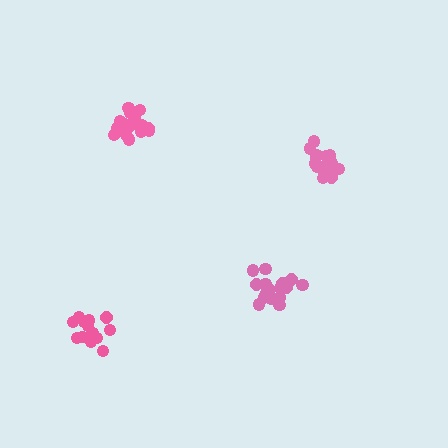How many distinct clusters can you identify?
There are 4 distinct clusters.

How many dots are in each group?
Group 1: 15 dots, Group 2: 20 dots, Group 3: 17 dots, Group 4: 20 dots (72 total).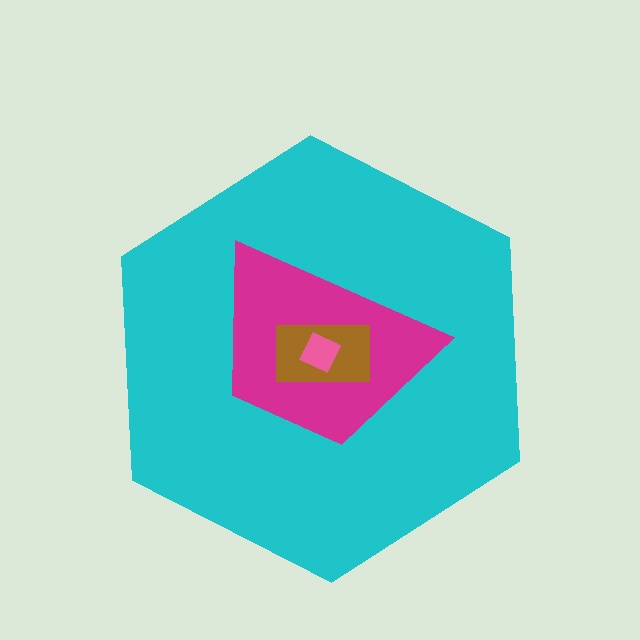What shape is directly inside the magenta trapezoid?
The brown rectangle.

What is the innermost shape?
The pink diamond.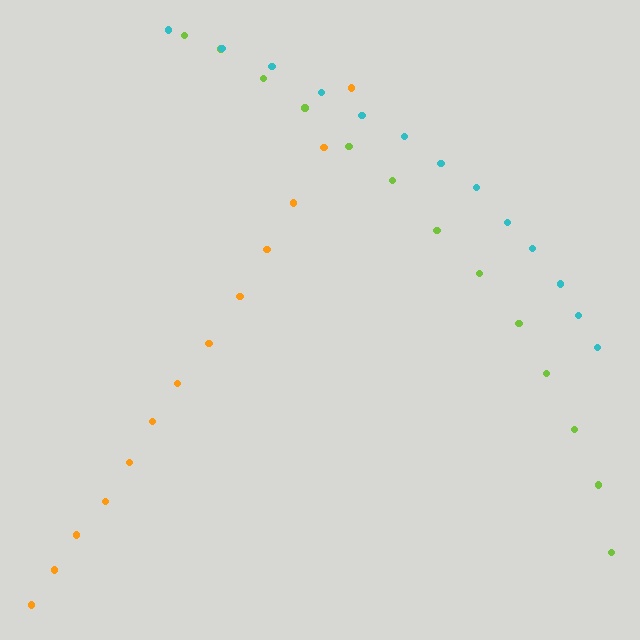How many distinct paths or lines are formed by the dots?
There are 3 distinct paths.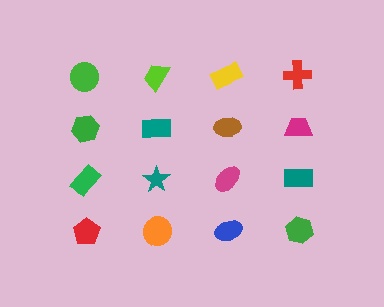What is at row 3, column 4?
A teal rectangle.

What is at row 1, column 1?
A green circle.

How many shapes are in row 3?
4 shapes.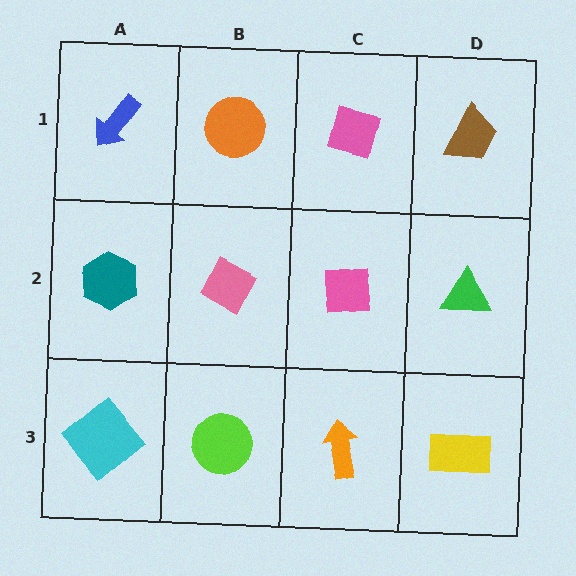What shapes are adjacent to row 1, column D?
A green triangle (row 2, column D), a pink square (row 1, column C).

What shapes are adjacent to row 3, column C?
A pink square (row 2, column C), a lime circle (row 3, column B), a yellow rectangle (row 3, column D).